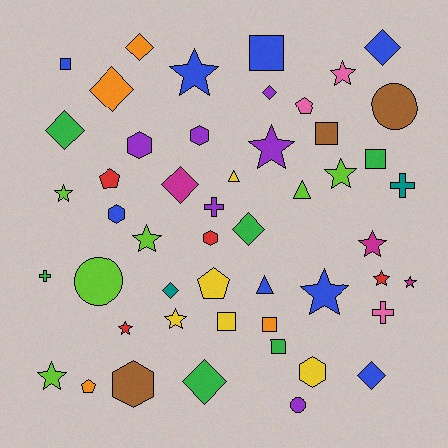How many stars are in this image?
There are 13 stars.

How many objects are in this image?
There are 50 objects.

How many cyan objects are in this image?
There are no cyan objects.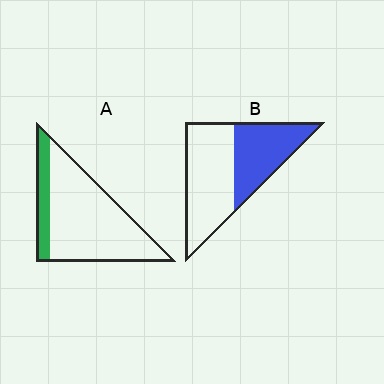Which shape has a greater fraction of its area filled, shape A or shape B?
Shape B.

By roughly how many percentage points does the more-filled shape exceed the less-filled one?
By roughly 25 percentage points (B over A).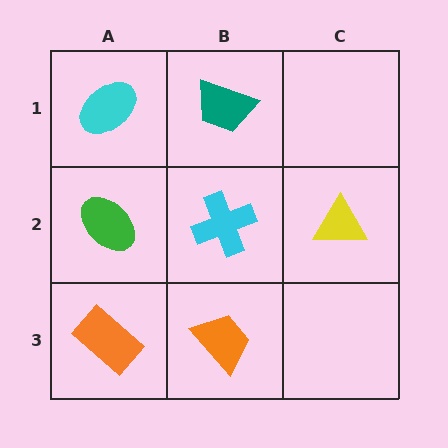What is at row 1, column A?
A cyan ellipse.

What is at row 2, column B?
A cyan cross.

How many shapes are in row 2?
3 shapes.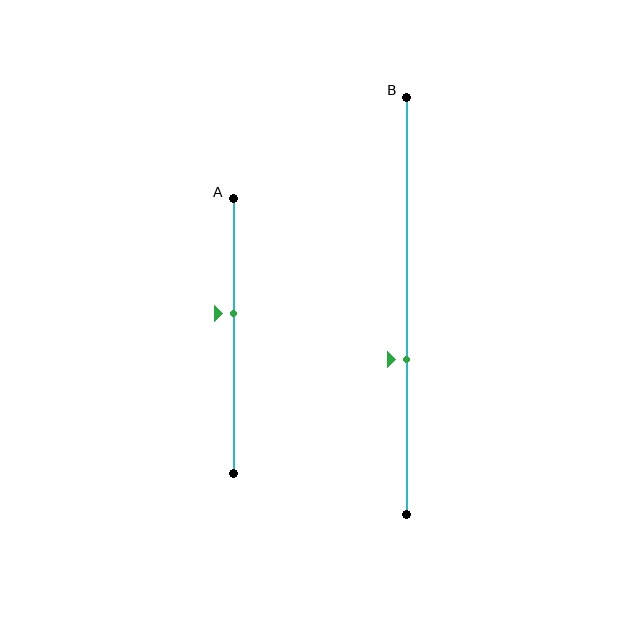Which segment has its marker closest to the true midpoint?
Segment A has its marker closest to the true midpoint.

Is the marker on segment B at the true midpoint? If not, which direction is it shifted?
No, the marker on segment B is shifted downward by about 13% of the segment length.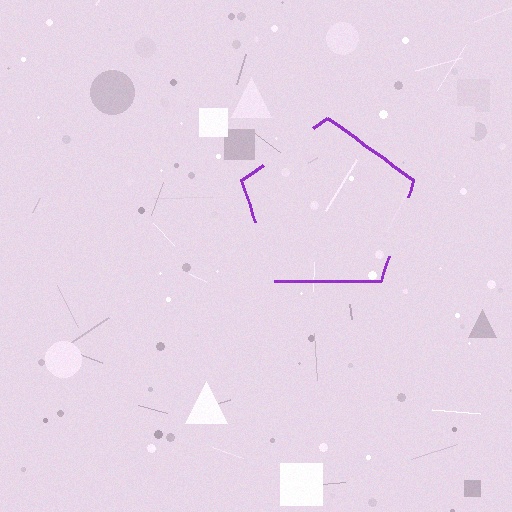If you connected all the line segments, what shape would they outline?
They would outline a pentagon.